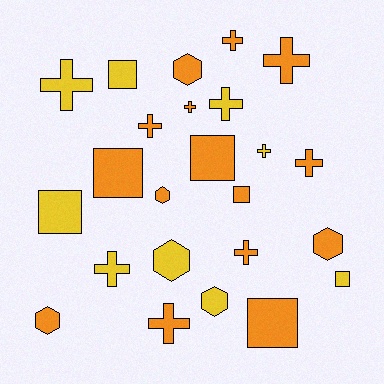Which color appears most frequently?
Orange, with 15 objects.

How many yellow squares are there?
There are 3 yellow squares.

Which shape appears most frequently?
Cross, with 11 objects.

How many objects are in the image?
There are 24 objects.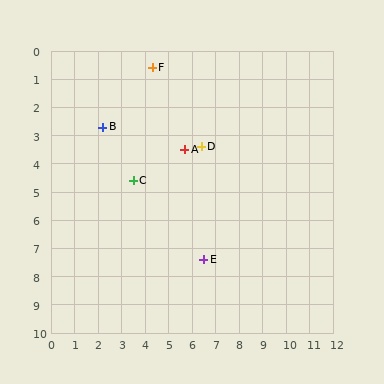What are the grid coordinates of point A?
Point A is at approximately (5.7, 3.5).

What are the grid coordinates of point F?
Point F is at approximately (4.3, 0.6).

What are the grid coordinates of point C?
Point C is at approximately (3.5, 4.6).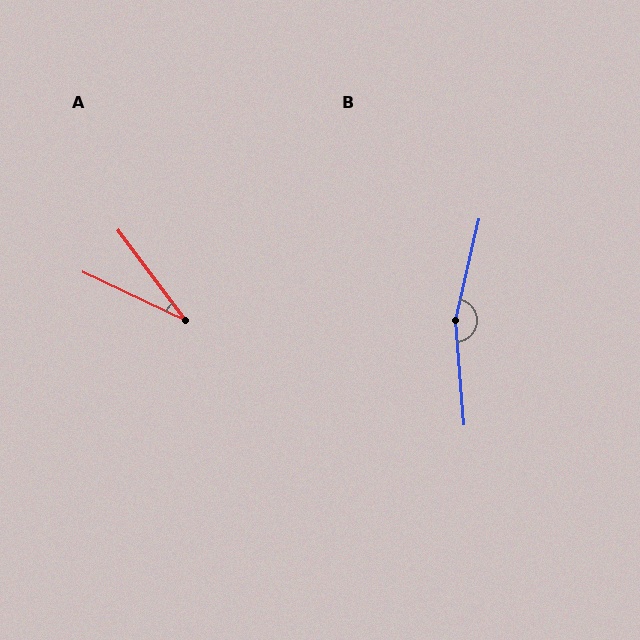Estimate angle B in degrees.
Approximately 162 degrees.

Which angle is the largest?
B, at approximately 162 degrees.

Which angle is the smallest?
A, at approximately 28 degrees.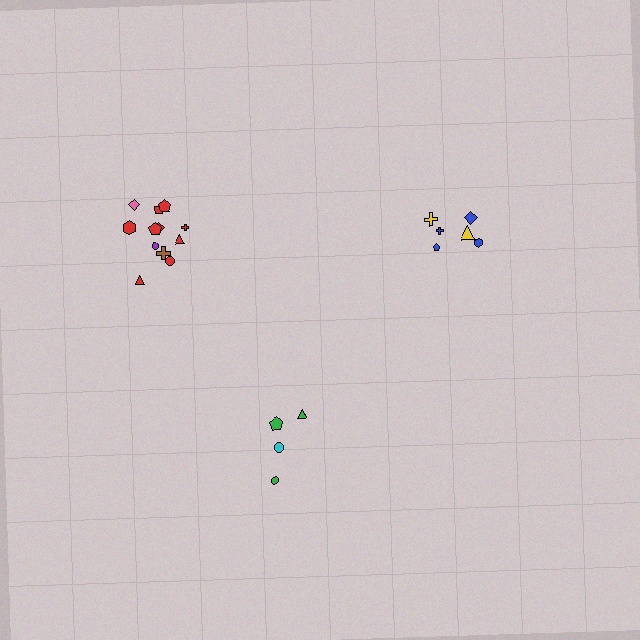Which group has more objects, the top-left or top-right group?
The top-left group.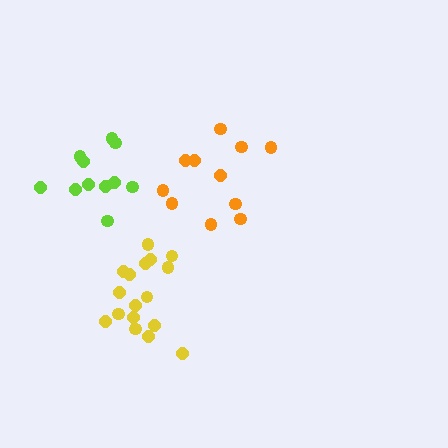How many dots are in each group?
Group 1: 11 dots, Group 2: 11 dots, Group 3: 17 dots (39 total).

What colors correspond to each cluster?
The clusters are colored: lime, orange, yellow.